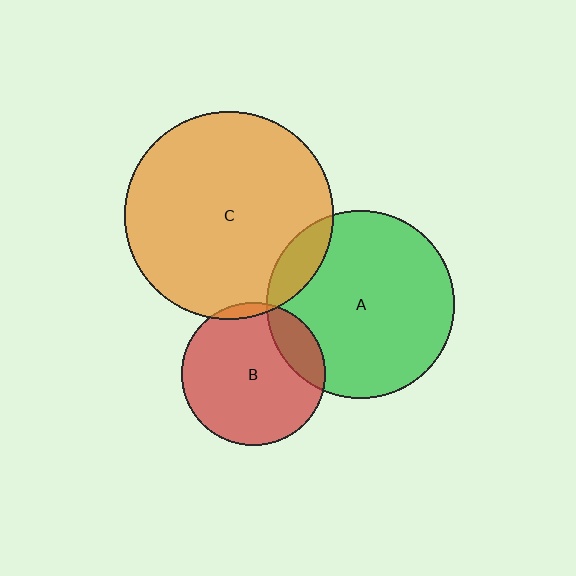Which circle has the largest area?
Circle C (orange).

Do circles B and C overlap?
Yes.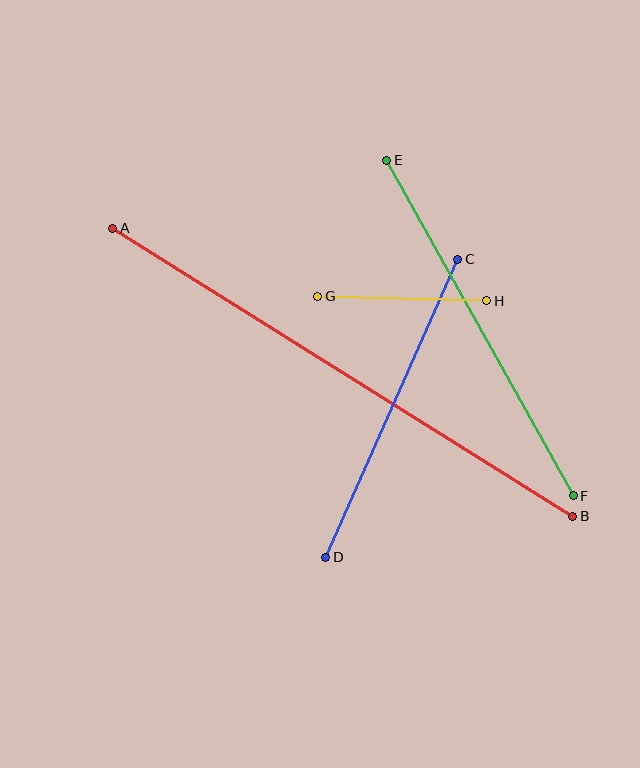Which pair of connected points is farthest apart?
Points A and B are farthest apart.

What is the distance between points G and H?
The distance is approximately 169 pixels.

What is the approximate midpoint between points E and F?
The midpoint is at approximately (480, 328) pixels.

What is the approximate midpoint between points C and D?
The midpoint is at approximately (392, 408) pixels.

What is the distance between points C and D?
The distance is approximately 326 pixels.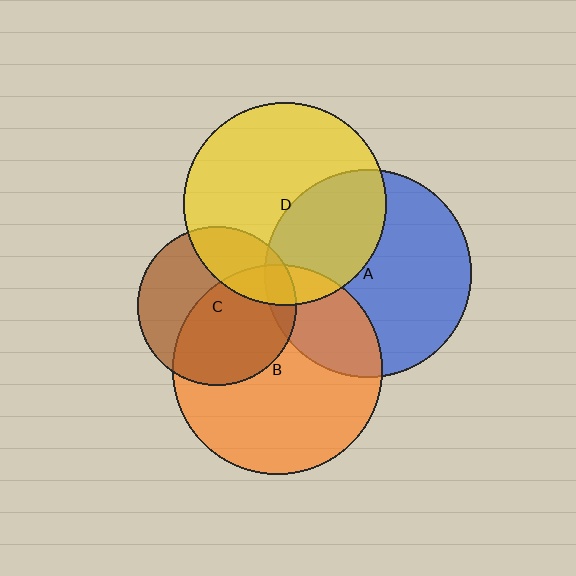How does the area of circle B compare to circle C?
Approximately 1.7 times.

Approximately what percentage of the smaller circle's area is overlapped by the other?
Approximately 55%.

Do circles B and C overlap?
Yes.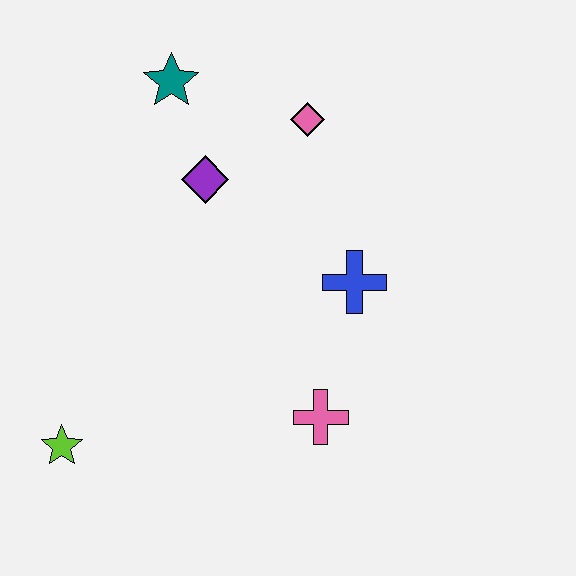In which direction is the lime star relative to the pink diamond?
The lime star is below the pink diamond.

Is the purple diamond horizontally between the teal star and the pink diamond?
Yes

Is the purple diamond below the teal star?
Yes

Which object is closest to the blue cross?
The pink cross is closest to the blue cross.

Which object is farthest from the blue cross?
The lime star is farthest from the blue cross.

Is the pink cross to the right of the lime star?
Yes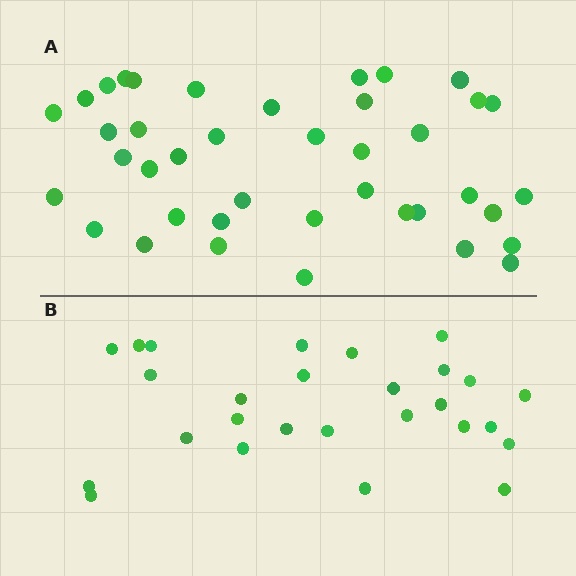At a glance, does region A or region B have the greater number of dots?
Region A (the top region) has more dots.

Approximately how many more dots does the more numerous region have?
Region A has approximately 15 more dots than region B.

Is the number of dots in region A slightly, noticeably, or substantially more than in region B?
Region A has substantially more. The ratio is roughly 1.5 to 1.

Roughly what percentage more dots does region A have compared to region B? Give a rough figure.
About 50% more.